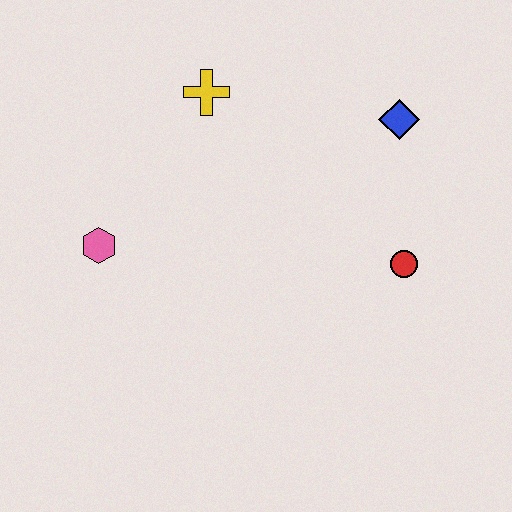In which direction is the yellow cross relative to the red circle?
The yellow cross is to the left of the red circle.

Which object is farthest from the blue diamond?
The pink hexagon is farthest from the blue diamond.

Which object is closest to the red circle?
The blue diamond is closest to the red circle.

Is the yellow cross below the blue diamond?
No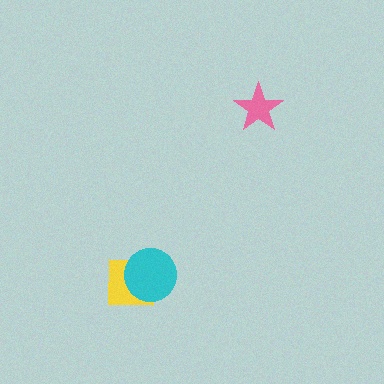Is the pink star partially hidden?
No, no other shape covers it.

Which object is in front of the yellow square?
The cyan circle is in front of the yellow square.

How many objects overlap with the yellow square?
1 object overlaps with the yellow square.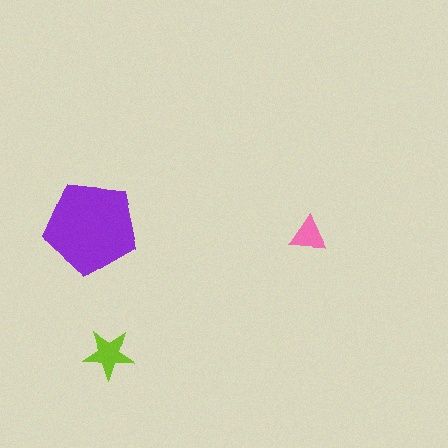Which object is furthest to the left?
The purple pentagon is leftmost.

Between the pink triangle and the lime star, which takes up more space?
The lime star.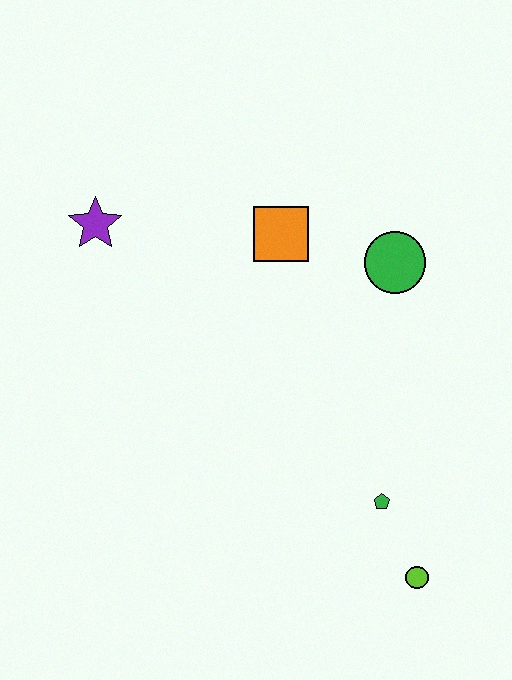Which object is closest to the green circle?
The orange square is closest to the green circle.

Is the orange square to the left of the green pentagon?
Yes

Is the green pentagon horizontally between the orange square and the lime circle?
Yes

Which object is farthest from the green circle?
The lime circle is farthest from the green circle.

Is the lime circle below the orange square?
Yes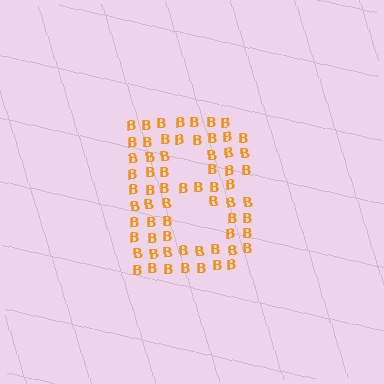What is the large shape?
The large shape is the letter B.